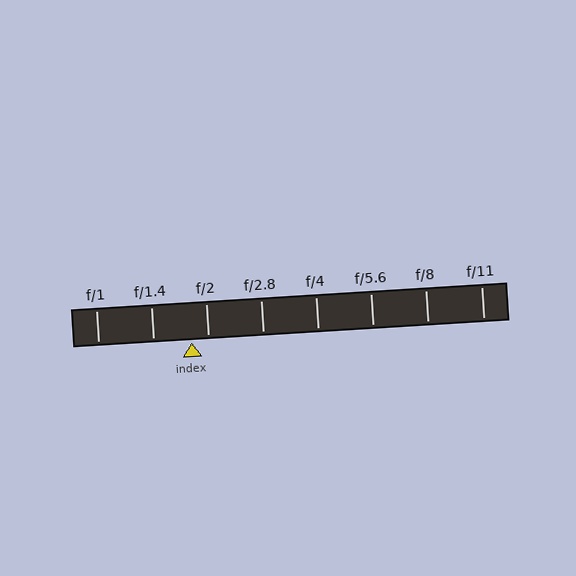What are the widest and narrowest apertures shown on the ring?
The widest aperture shown is f/1 and the narrowest is f/11.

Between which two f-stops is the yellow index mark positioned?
The index mark is between f/1.4 and f/2.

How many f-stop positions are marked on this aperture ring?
There are 8 f-stop positions marked.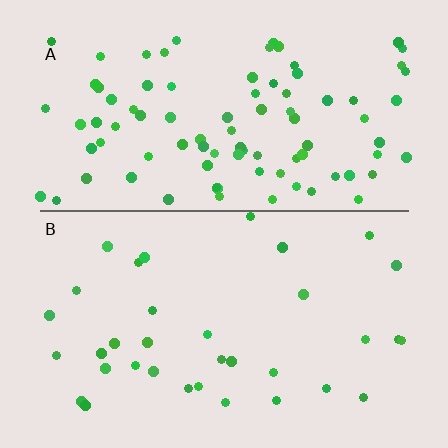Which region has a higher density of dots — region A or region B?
A (the top).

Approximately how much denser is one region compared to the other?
Approximately 2.6× — region A over region B.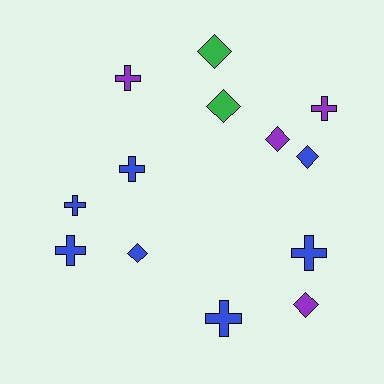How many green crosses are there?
There are no green crosses.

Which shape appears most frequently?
Cross, with 7 objects.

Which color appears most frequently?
Blue, with 7 objects.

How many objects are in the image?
There are 13 objects.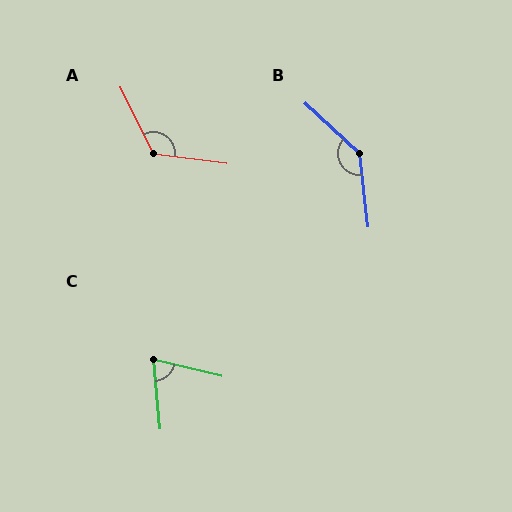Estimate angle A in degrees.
Approximately 123 degrees.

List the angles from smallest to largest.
C (71°), A (123°), B (139°).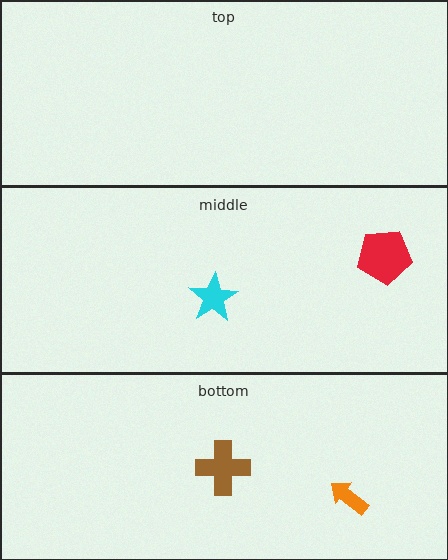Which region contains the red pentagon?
The middle region.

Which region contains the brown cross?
The bottom region.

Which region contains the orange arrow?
The bottom region.